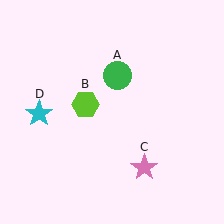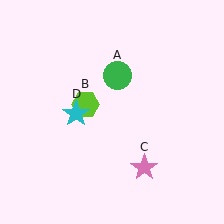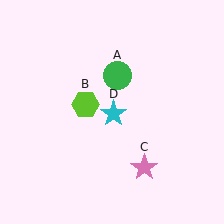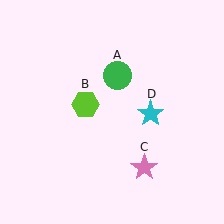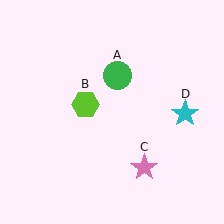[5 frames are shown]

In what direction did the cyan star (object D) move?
The cyan star (object D) moved right.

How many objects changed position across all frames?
1 object changed position: cyan star (object D).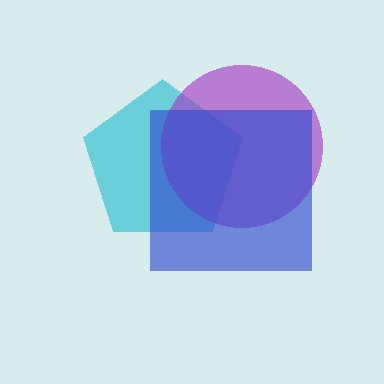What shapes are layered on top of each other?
The layered shapes are: a cyan pentagon, a purple circle, a blue square.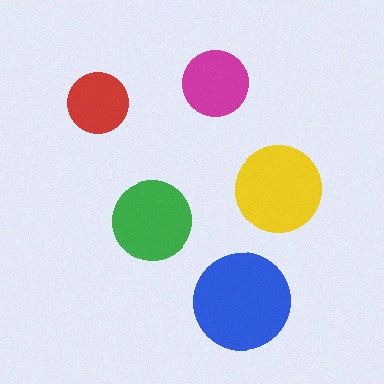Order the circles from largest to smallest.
the blue one, the yellow one, the green one, the magenta one, the red one.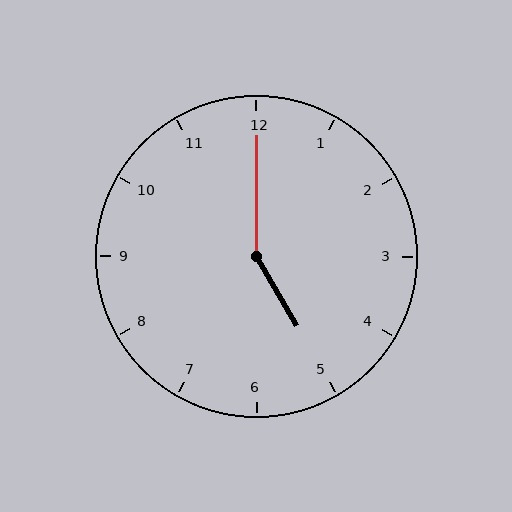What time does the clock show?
5:00.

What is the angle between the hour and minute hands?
Approximately 150 degrees.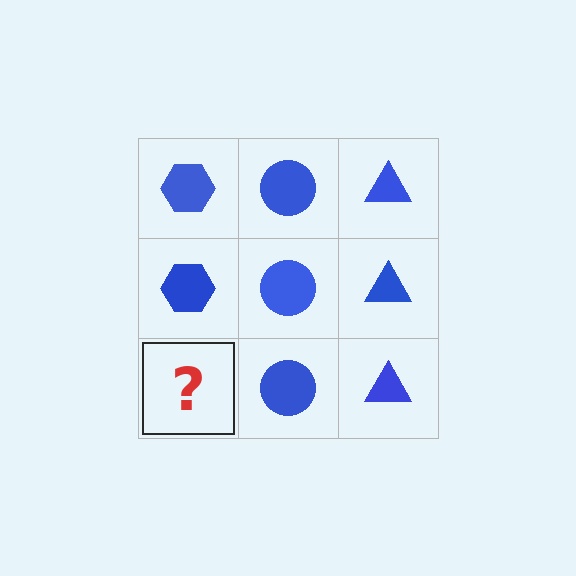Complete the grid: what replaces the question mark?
The question mark should be replaced with a blue hexagon.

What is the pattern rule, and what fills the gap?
The rule is that each column has a consistent shape. The gap should be filled with a blue hexagon.